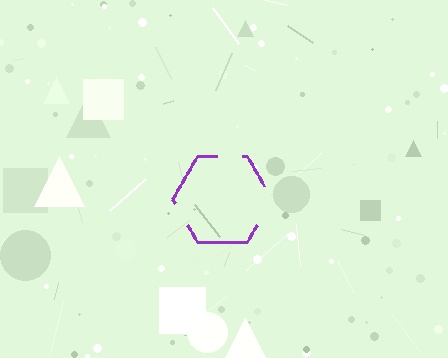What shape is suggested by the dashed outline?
The dashed outline suggests a hexagon.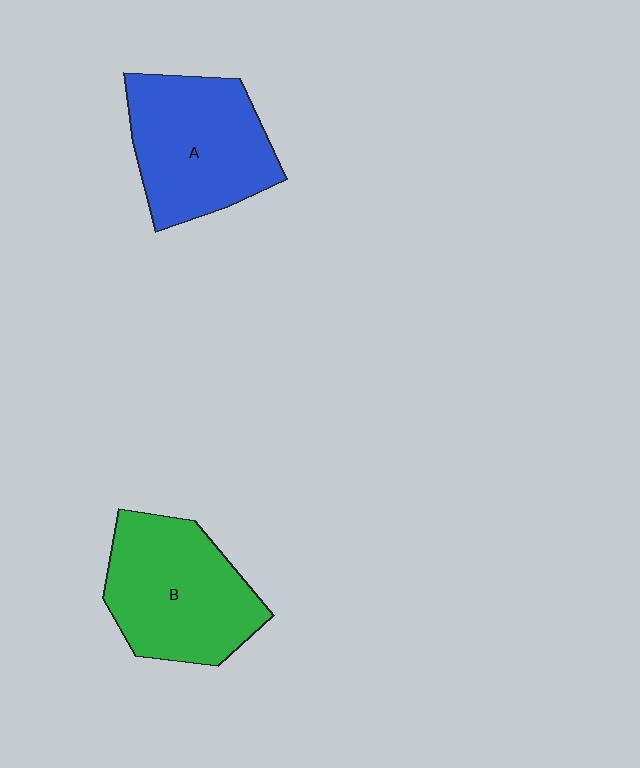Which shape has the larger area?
Shape B (green).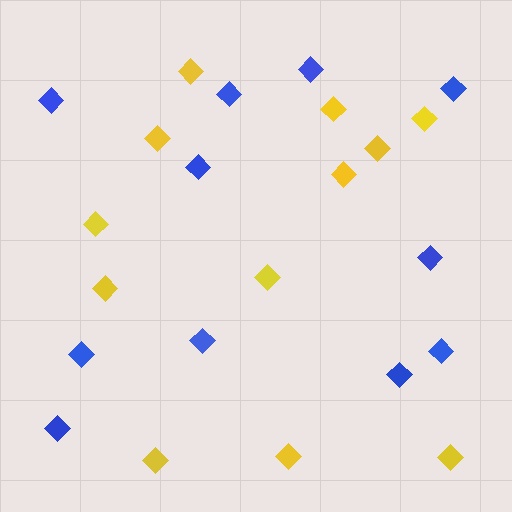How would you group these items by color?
There are 2 groups: one group of blue diamonds (11) and one group of yellow diamonds (12).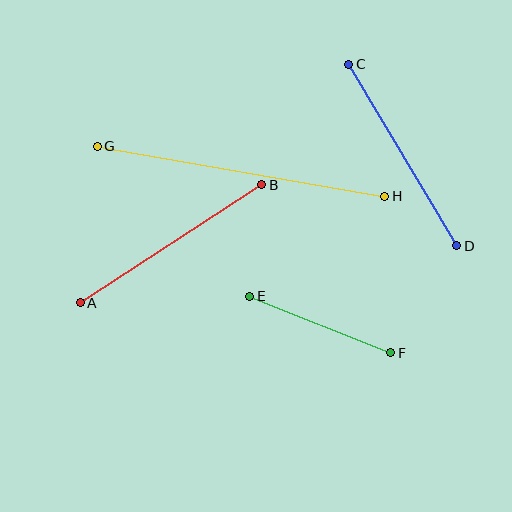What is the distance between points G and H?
The distance is approximately 292 pixels.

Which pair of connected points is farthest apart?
Points G and H are farthest apart.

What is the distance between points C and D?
The distance is approximately 211 pixels.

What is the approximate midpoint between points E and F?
The midpoint is at approximately (320, 325) pixels.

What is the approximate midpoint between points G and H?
The midpoint is at approximately (241, 171) pixels.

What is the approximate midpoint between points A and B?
The midpoint is at approximately (171, 244) pixels.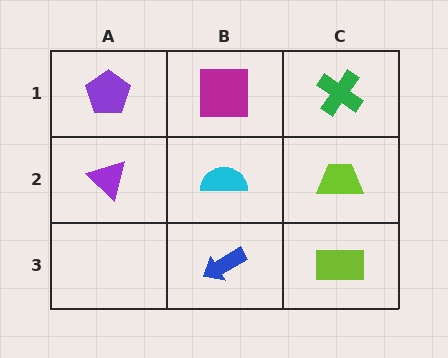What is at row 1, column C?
A green cross.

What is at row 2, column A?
A purple triangle.